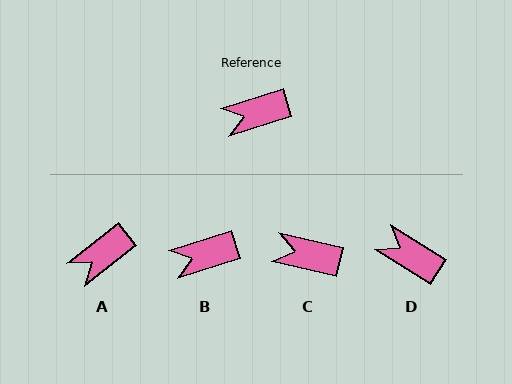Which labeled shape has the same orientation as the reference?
B.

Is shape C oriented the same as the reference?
No, it is off by about 30 degrees.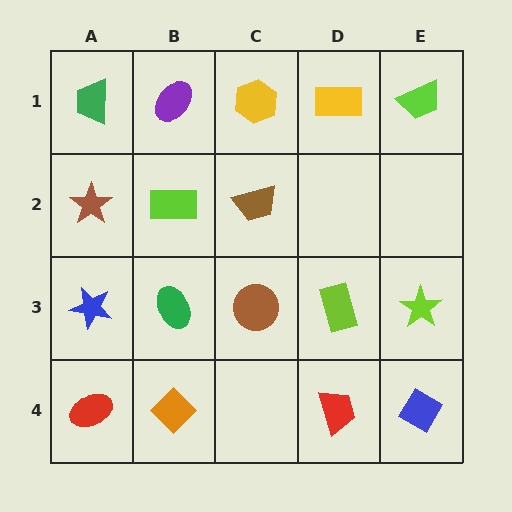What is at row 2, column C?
A brown trapezoid.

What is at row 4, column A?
A red ellipse.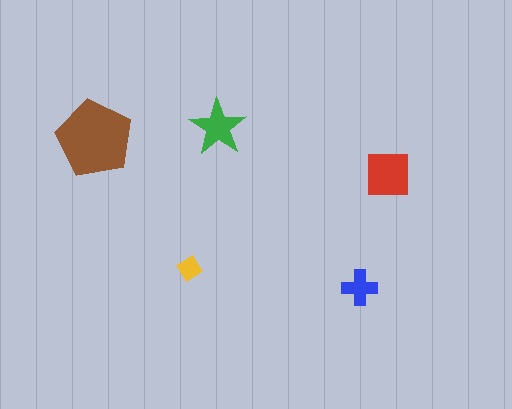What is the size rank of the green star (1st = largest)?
3rd.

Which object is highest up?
The green star is topmost.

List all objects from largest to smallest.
The brown pentagon, the red square, the green star, the blue cross, the yellow diamond.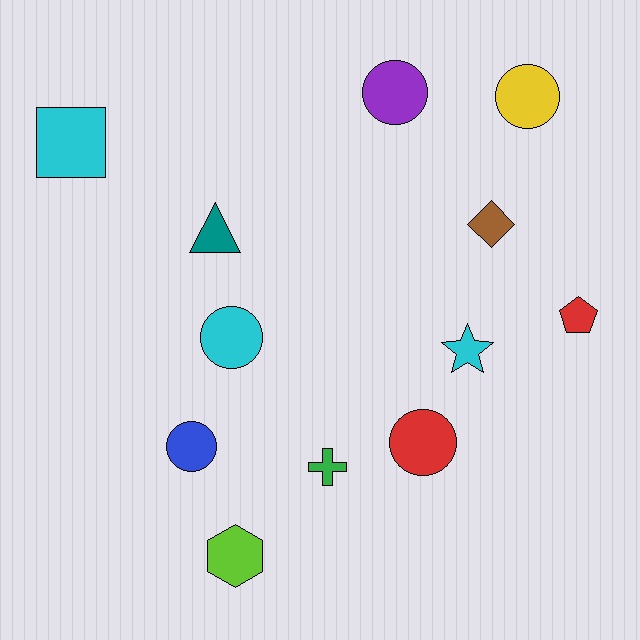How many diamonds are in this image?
There is 1 diamond.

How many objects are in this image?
There are 12 objects.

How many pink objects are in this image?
There are no pink objects.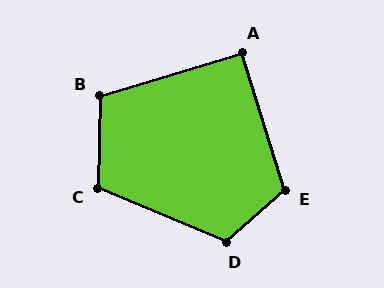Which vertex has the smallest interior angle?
A, at approximately 91 degrees.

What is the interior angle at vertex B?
Approximately 108 degrees (obtuse).